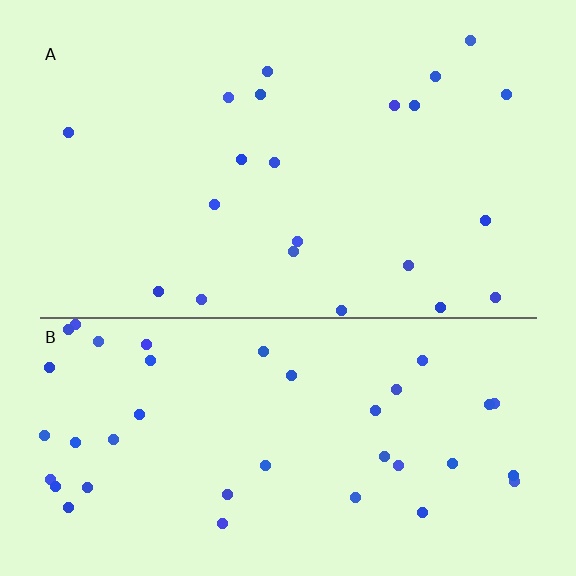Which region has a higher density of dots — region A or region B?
B (the bottom).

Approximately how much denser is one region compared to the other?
Approximately 1.9× — region B over region A.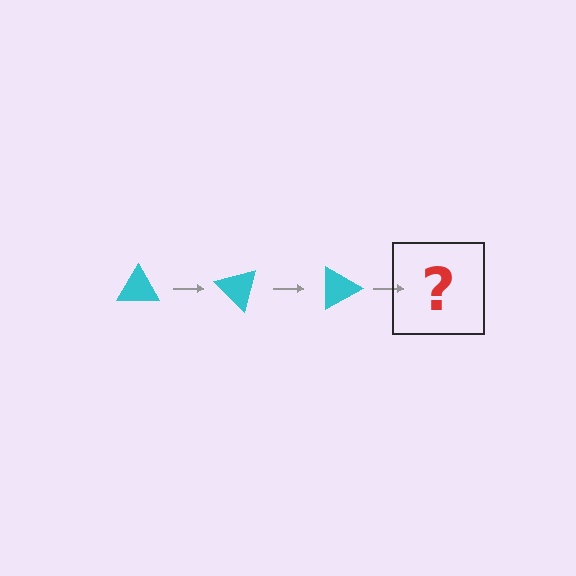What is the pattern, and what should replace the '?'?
The pattern is that the triangle rotates 45 degrees each step. The '?' should be a cyan triangle rotated 135 degrees.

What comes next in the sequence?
The next element should be a cyan triangle rotated 135 degrees.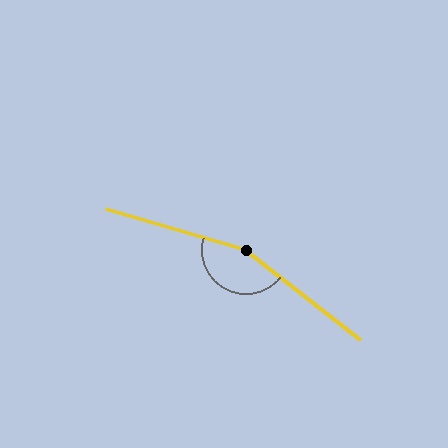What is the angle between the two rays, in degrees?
Approximately 158 degrees.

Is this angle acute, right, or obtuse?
It is obtuse.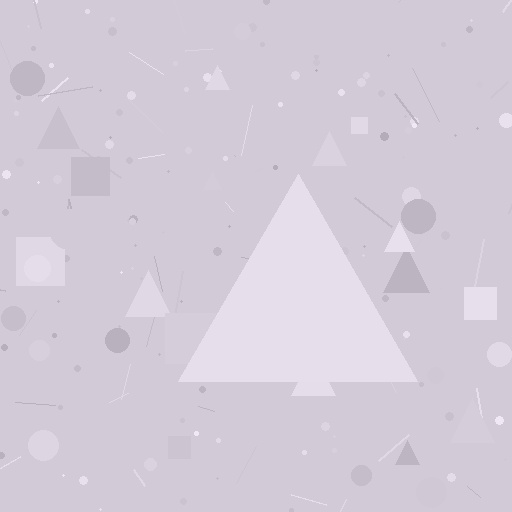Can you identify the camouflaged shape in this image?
The camouflaged shape is a triangle.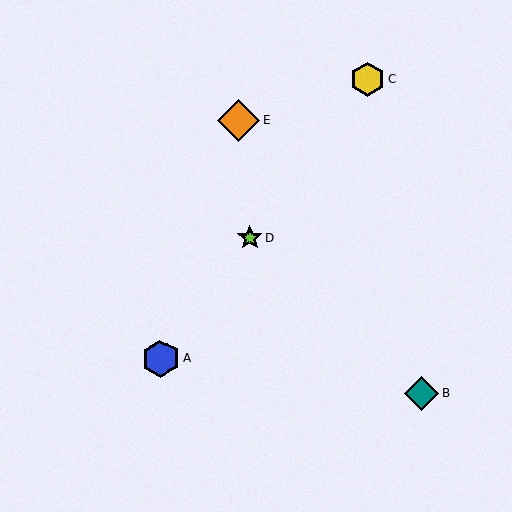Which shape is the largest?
The orange diamond (labeled E) is the largest.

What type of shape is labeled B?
Shape B is a teal diamond.